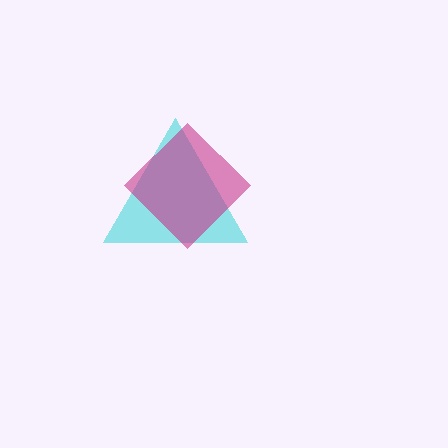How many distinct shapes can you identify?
There are 2 distinct shapes: a cyan triangle, a magenta diamond.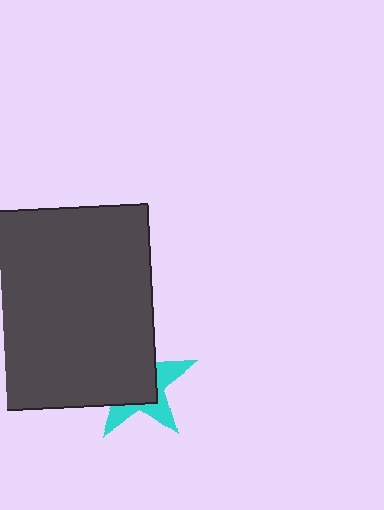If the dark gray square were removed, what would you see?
You would see the complete cyan star.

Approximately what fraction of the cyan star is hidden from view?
Roughly 62% of the cyan star is hidden behind the dark gray square.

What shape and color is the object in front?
The object in front is a dark gray square.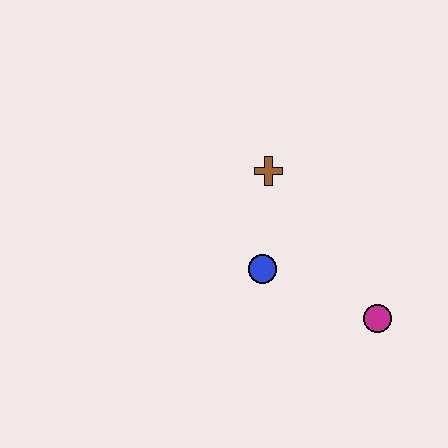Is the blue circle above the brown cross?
No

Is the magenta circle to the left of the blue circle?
No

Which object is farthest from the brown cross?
The magenta circle is farthest from the brown cross.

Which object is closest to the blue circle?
The brown cross is closest to the blue circle.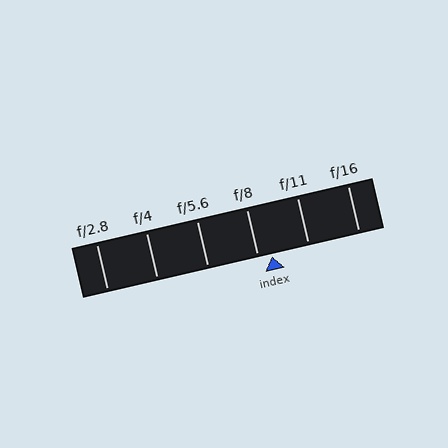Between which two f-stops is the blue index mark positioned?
The index mark is between f/8 and f/11.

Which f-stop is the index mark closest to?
The index mark is closest to f/8.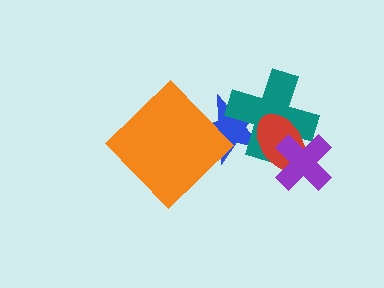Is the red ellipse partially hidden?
Yes, it is partially covered by another shape.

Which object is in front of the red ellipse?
The purple cross is in front of the red ellipse.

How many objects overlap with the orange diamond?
1 object overlaps with the orange diamond.